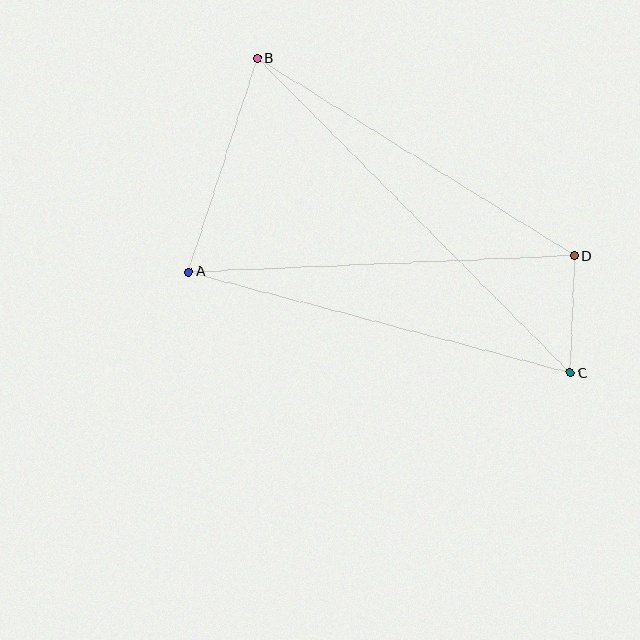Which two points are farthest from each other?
Points B and C are farthest from each other.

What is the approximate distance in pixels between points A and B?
The distance between A and B is approximately 224 pixels.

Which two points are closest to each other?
Points C and D are closest to each other.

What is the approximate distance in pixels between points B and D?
The distance between B and D is approximately 374 pixels.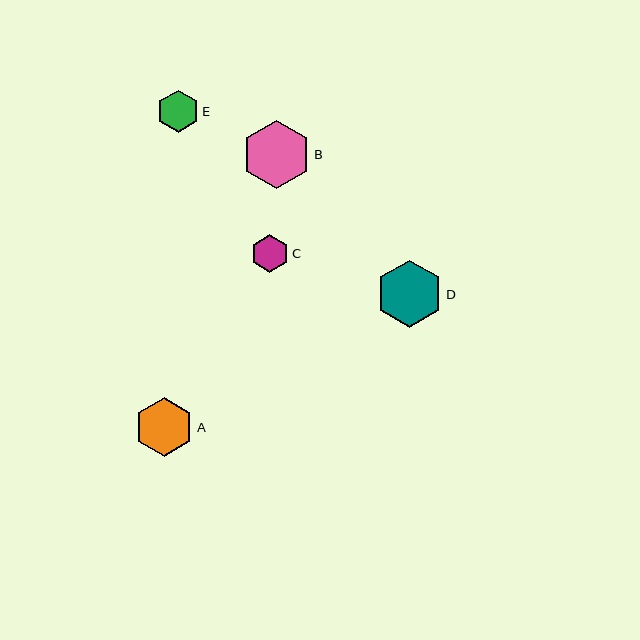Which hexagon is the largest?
Hexagon B is the largest with a size of approximately 68 pixels.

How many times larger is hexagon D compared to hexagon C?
Hexagon D is approximately 1.8 times the size of hexagon C.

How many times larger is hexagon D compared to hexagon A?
Hexagon D is approximately 1.1 times the size of hexagon A.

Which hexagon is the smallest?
Hexagon C is the smallest with a size of approximately 38 pixels.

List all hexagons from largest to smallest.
From largest to smallest: B, D, A, E, C.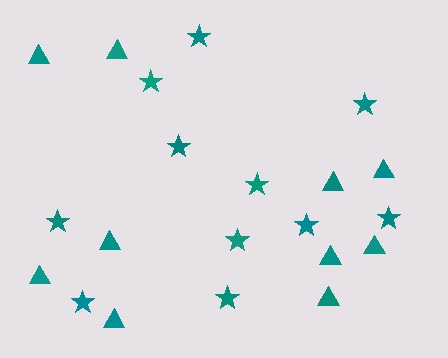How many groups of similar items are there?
There are 2 groups: one group of stars (11) and one group of triangles (10).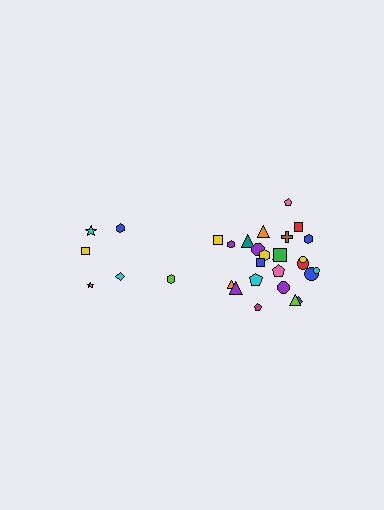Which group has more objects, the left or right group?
The right group.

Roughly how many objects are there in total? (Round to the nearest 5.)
Roughly 30 objects in total.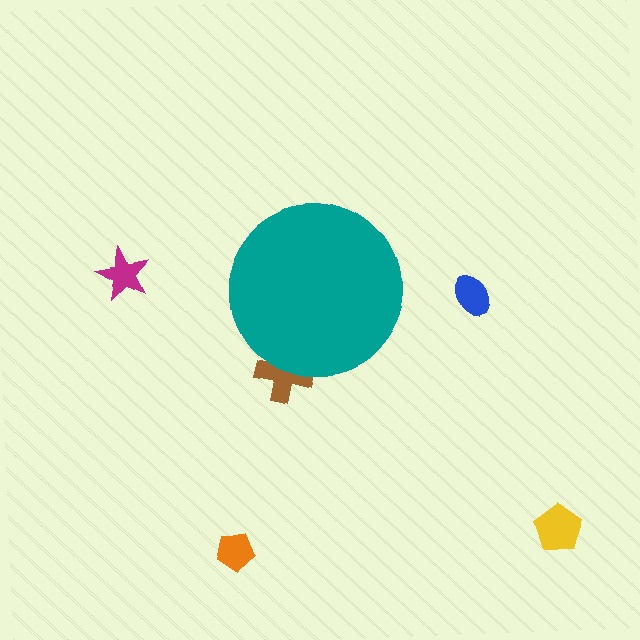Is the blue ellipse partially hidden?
No, the blue ellipse is fully visible.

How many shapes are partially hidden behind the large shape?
1 shape is partially hidden.